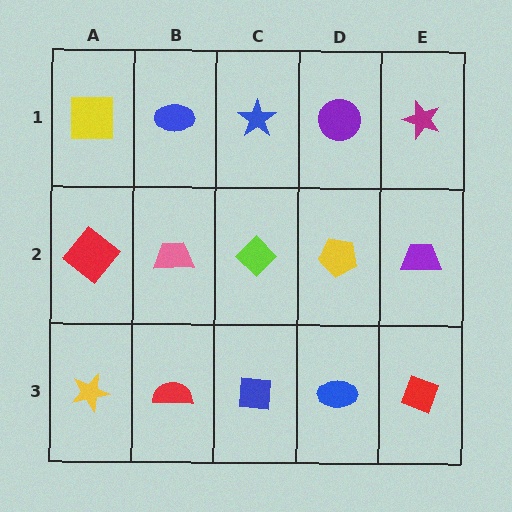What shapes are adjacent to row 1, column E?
A purple trapezoid (row 2, column E), a purple circle (row 1, column D).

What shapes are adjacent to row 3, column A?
A red diamond (row 2, column A), a red semicircle (row 3, column B).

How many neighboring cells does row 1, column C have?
3.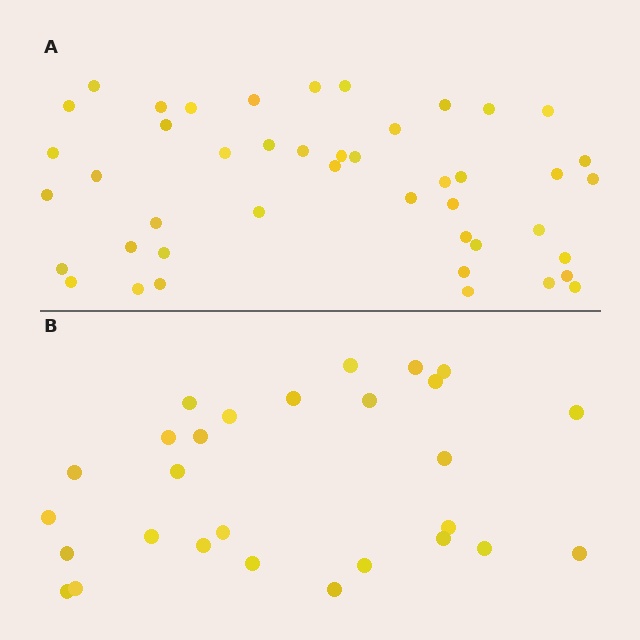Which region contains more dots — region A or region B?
Region A (the top region) has more dots.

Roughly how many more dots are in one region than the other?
Region A has approximately 15 more dots than region B.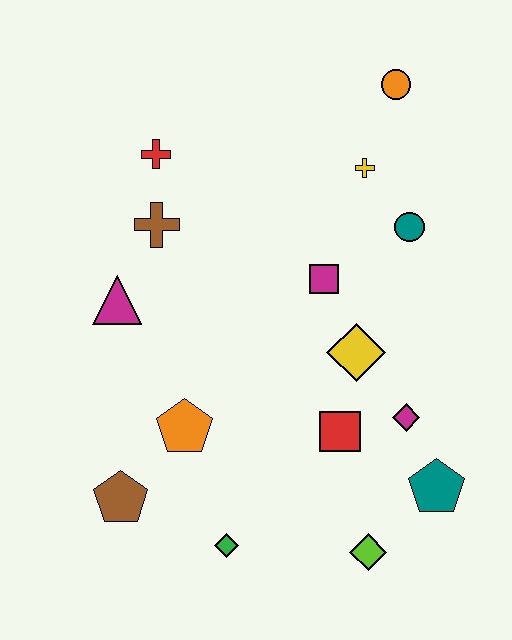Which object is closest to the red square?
The magenta diamond is closest to the red square.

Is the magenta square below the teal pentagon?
No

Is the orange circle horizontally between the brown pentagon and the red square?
No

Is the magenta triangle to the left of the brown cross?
Yes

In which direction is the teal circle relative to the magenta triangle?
The teal circle is to the right of the magenta triangle.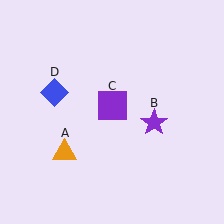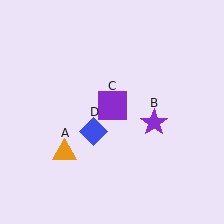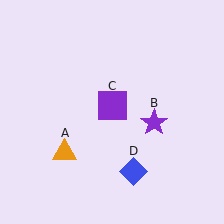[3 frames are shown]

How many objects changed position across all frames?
1 object changed position: blue diamond (object D).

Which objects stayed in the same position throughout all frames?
Orange triangle (object A) and purple star (object B) and purple square (object C) remained stationary.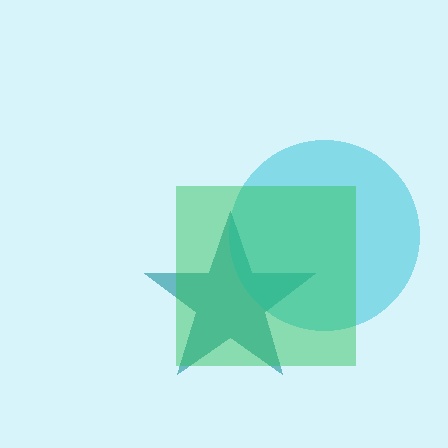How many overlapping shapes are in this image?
There are 3 overlapping shapes in the image.